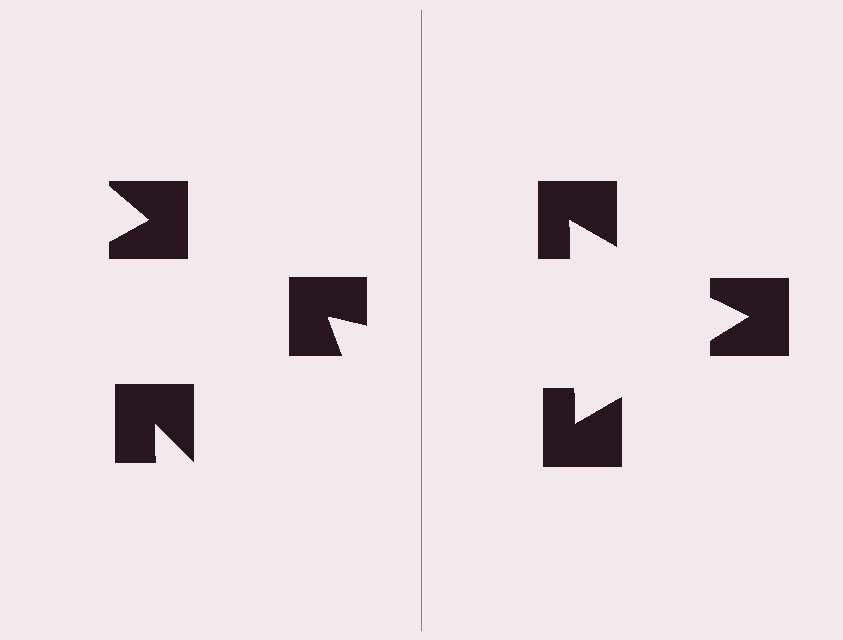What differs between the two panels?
The notched squares are positioned identically on both sides; only the wedge orientations differ. On the right they align to a triangle; on the left they are misaligned.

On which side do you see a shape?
An illusory triangle appears on the right side. On the left side the wedge cuts are rotated, so no coherent shape forms.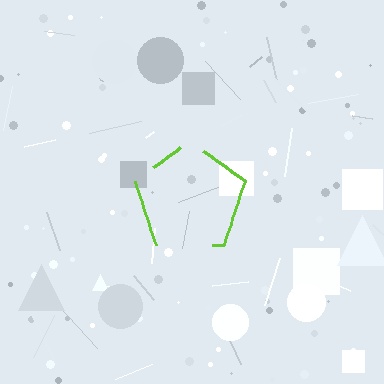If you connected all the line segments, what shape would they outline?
They would outline a pentagon.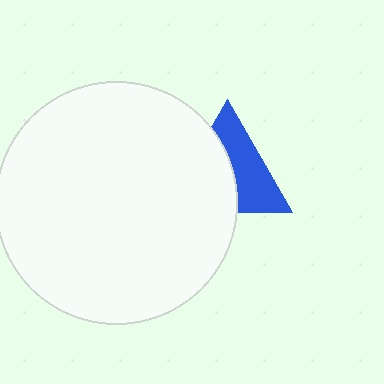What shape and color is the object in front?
The object in front is a white circle.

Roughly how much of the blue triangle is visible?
About half of it is visible (roughly 50%).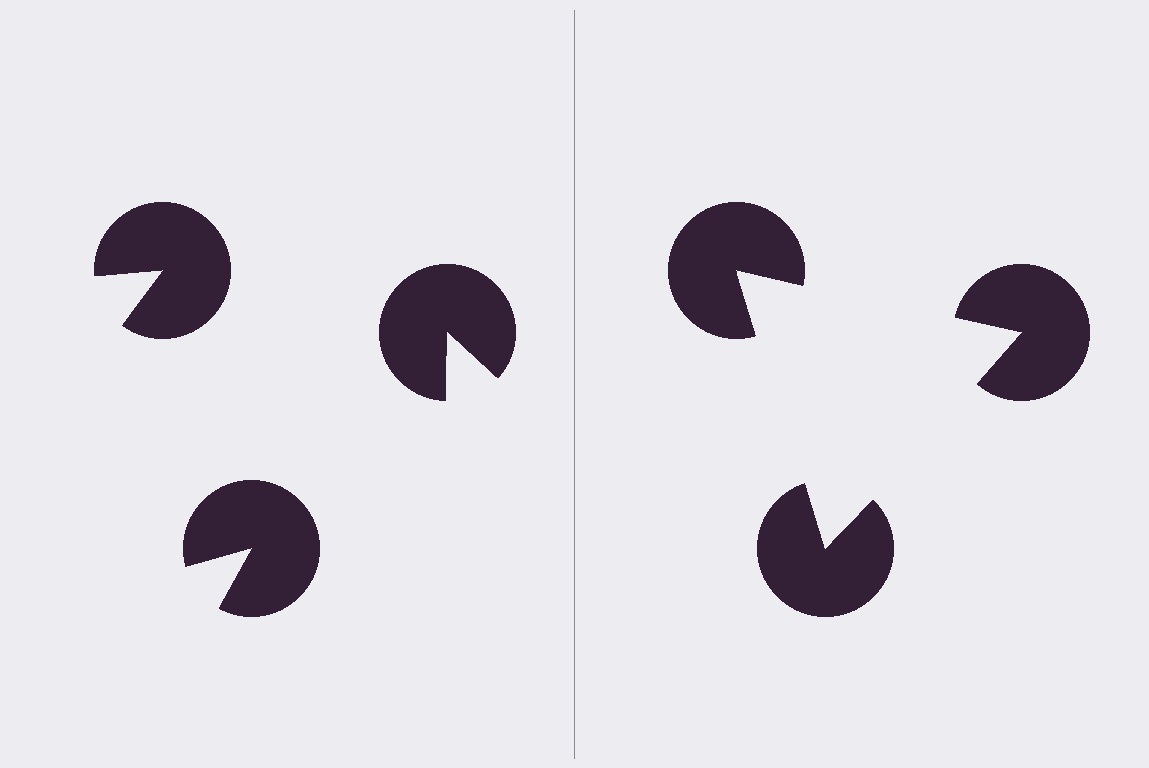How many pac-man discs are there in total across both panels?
6 — 3 on each side.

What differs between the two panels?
The pac-man discs are positioned identically on both sides; only the wedge orientations differ. On the right they align to a triangle; on the left they are misaligned.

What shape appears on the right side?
An illusory triangle.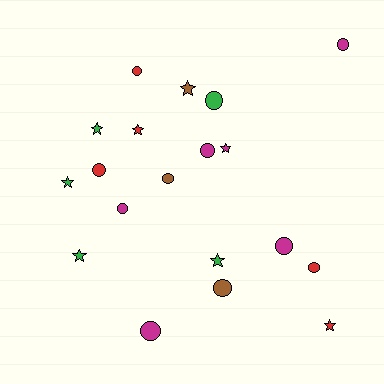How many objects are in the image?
There are 19 objects.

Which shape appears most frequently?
Circle, with 11 objects.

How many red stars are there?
There are 2 red stars.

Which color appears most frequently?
Magenta, with 6 objects.